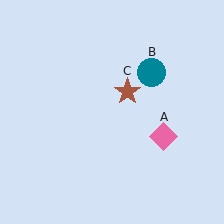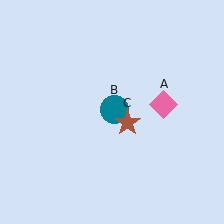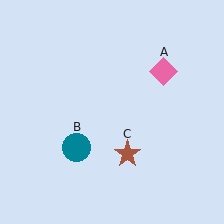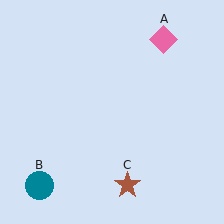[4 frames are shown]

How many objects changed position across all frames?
3 objects changed position: pink diamond (object A), teal circle (object B), brown star (object C).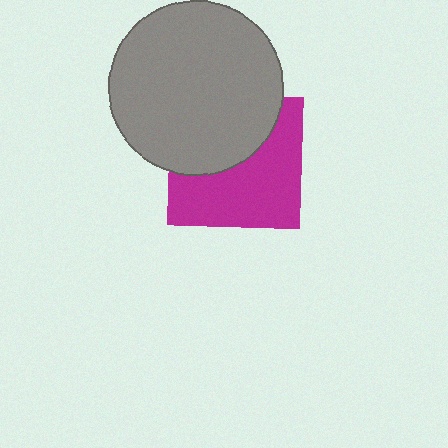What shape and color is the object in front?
The object in front is a gray circle.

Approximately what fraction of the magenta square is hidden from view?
Roughly 43% of the magenta square is hidden behind the gray circle.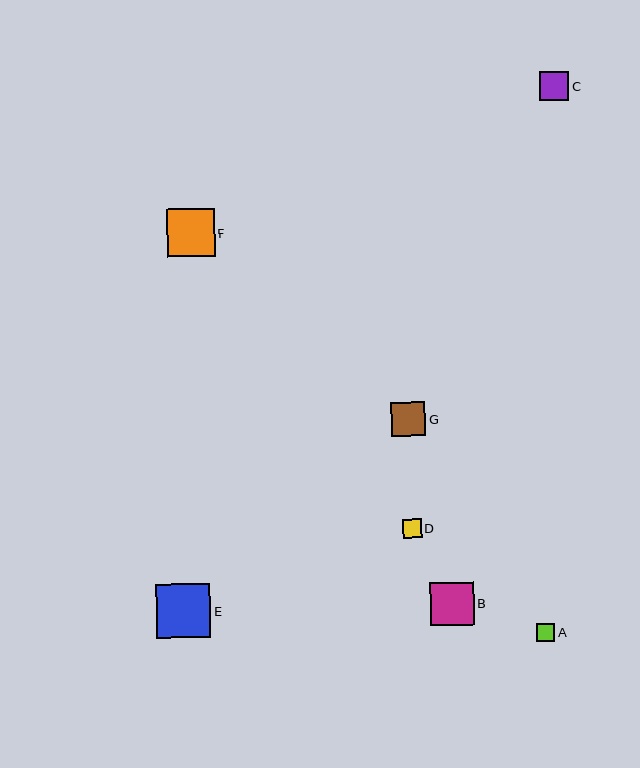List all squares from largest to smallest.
From largest to smallest: E, F, B, G, C, D, A.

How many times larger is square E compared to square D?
Square E is approximately 2.8 times the size of square D.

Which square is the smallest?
Square A is the smallest with a size of approximately 18 pixels.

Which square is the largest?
Square E is the largest with a size of approximately 54 pixels.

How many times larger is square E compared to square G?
Square E is approximately 1.6 times the size of square G.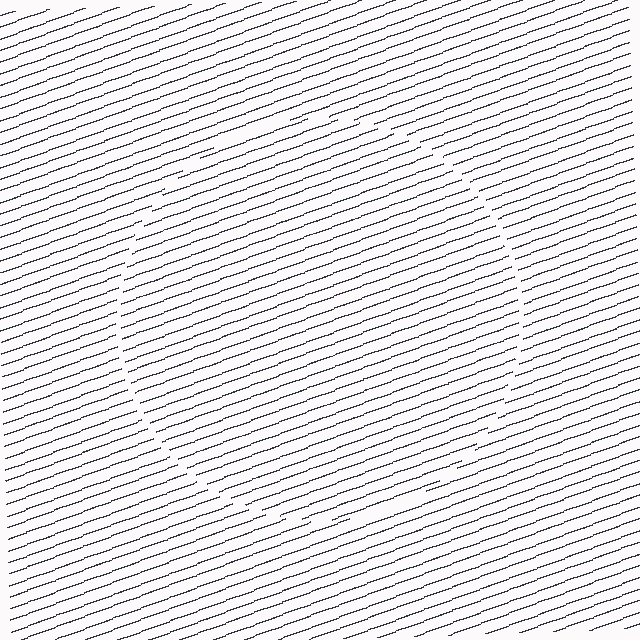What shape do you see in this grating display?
An illusory circle. The interior of the shape contains the same grating, shifted by half a period — the contour is defined by the phase discontinuity where line-ends from the inner and outer gratings abut.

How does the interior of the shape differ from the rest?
The interior of the shape contains the same grating, shifted by half a period — the contour is defined by the phase discontinuity where line-ends from the inner and outer gratings abut.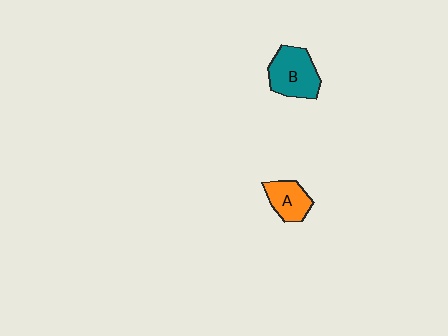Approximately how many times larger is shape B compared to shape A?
Approximately 1.5 times.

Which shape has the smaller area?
Shape A (orange).